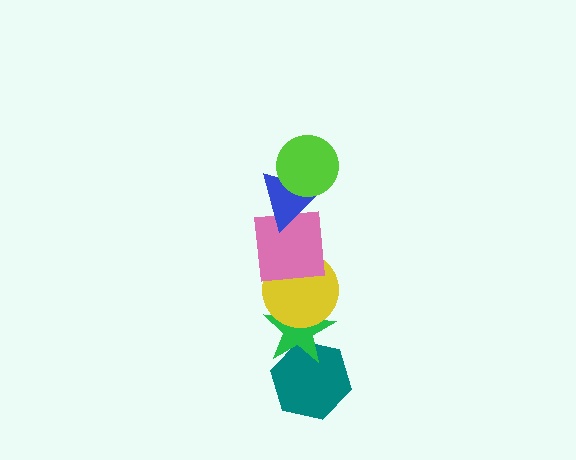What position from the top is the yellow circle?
The yellow circle is 4th from the top.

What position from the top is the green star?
The green star is 5th from the top.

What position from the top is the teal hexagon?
The teal hexagon is 6th from the top.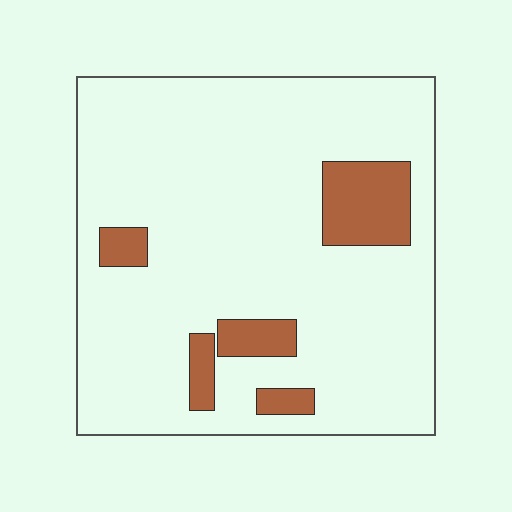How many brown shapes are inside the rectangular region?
5.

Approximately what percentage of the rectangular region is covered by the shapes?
Approximately 10%.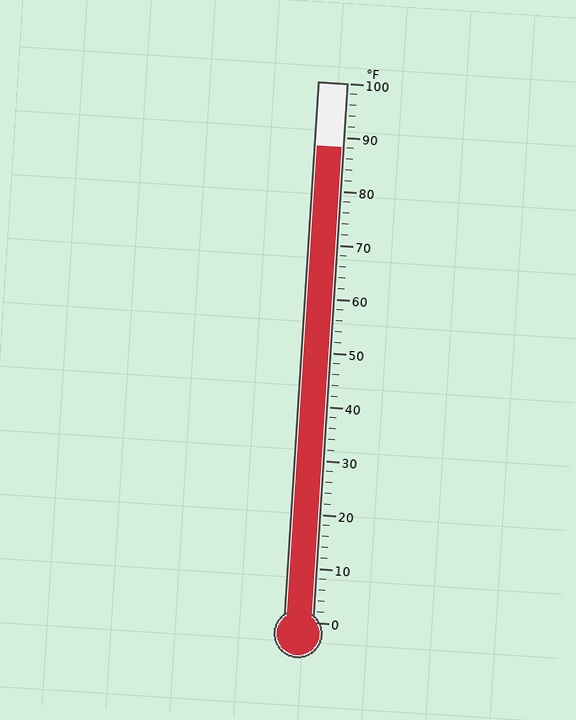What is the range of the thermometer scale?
The thermometer scale ranges from 0°F to 100°F.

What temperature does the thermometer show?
The thermometer shows approximately 88°F.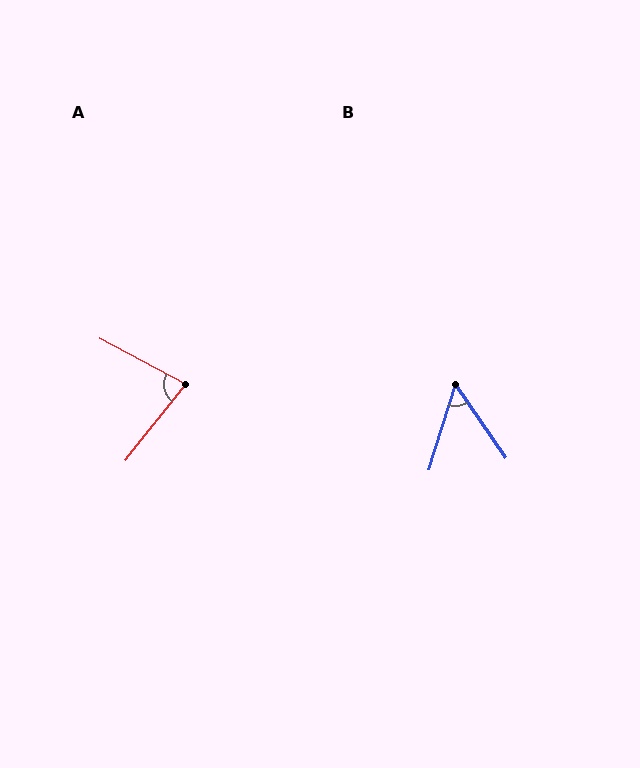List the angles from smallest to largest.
B (52°), A (80°).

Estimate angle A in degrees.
Approximately 80 degrees.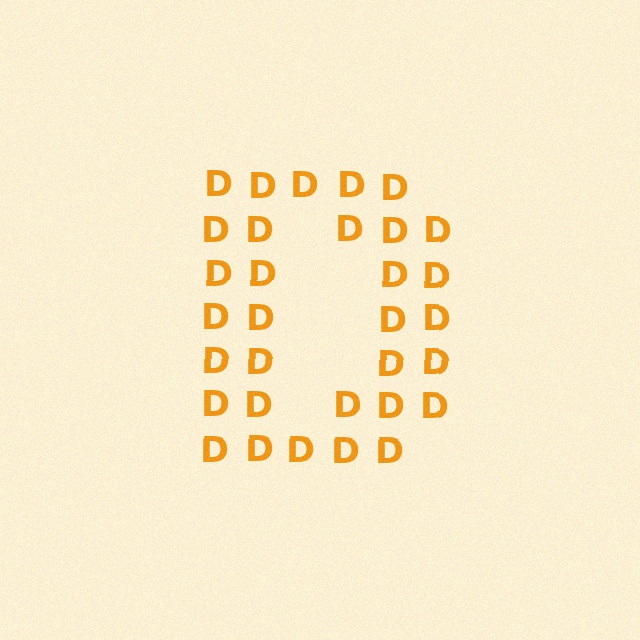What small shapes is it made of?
It is made of small letter D's.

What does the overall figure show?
The overall figure shows the letter D.